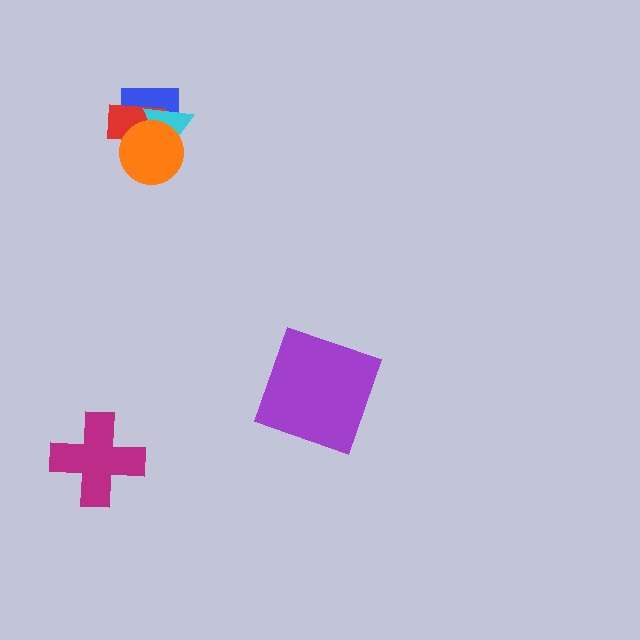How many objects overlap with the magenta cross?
0 objects overlap with the magenta cross.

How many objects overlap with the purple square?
0 objects overlap with the purple square.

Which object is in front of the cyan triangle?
The orange circle is in front of the cyan triangle.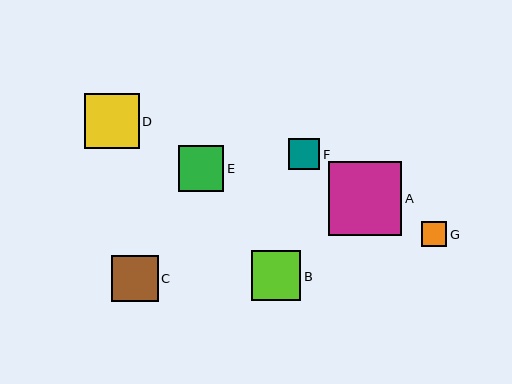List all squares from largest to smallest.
From largest to smallest: A, D, B, C, E, F, G.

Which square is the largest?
Square A is the largest with a size of approximately 73 pixels.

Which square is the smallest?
Square G is the smallest with a size of approximately 25 pixels.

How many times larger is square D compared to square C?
Square D is approximately 1.2 times the size of square C.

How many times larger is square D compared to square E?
Square D is approximately 1.2 times the size of square E.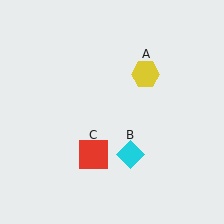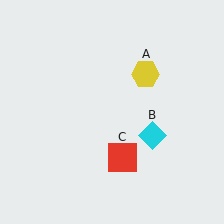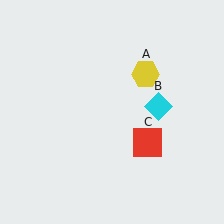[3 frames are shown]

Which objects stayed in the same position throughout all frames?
Yellow hexagon (object A) remained stationary.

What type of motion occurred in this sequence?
The cyan diamond (object B), red square (object C) rotated counterclockwise around the center of the scene.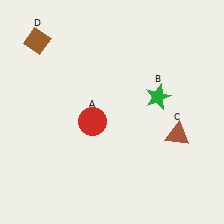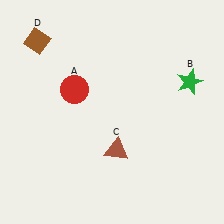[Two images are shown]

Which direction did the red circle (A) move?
The red circle (A) moved up.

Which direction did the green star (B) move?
The green star (B) moved right.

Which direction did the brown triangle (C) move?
The brown triangle (C) moved left.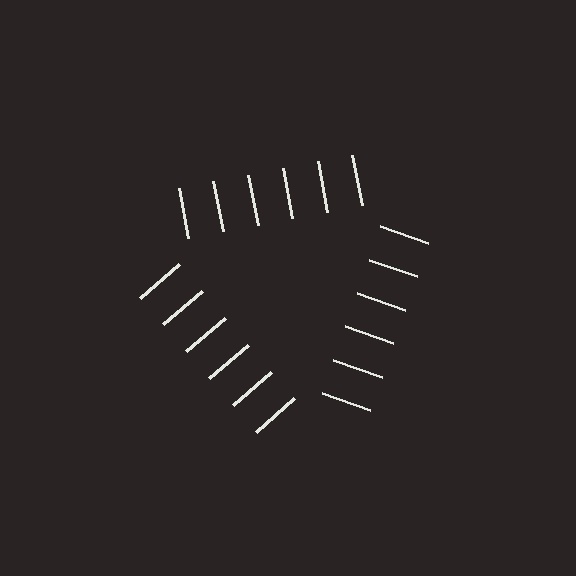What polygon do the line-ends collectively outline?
An illusory triangle — the line segments terminate on its edges but no continuous stroke is drawn.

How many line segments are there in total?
18 — 6 along each of the 3 edges.